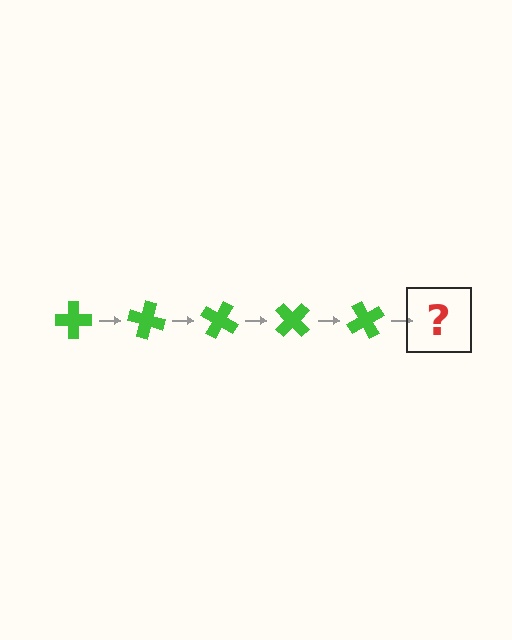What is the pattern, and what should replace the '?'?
The pattern is that the cross rotates 15 degrees each step. The '?' should be a green cross rotated 75 degrees.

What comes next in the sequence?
The next element should be a green cross rotated 75 degrees.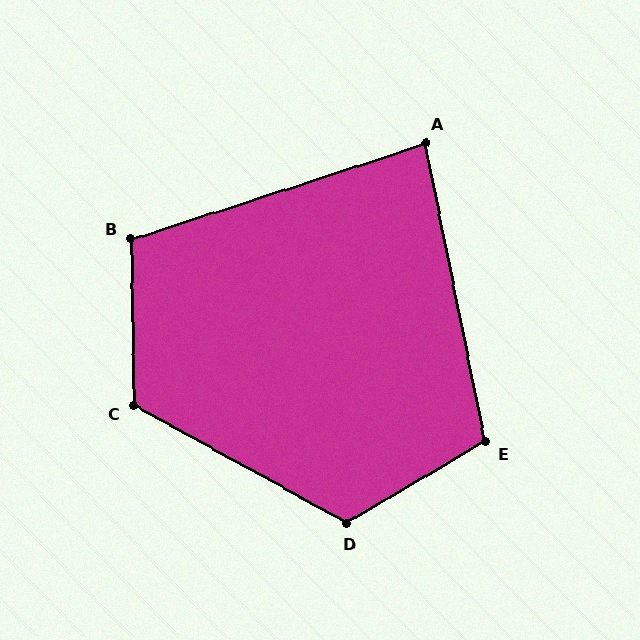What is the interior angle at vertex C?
Approximately 120 degrees (obtuse).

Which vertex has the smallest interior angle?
A, at approximately 84 degrees.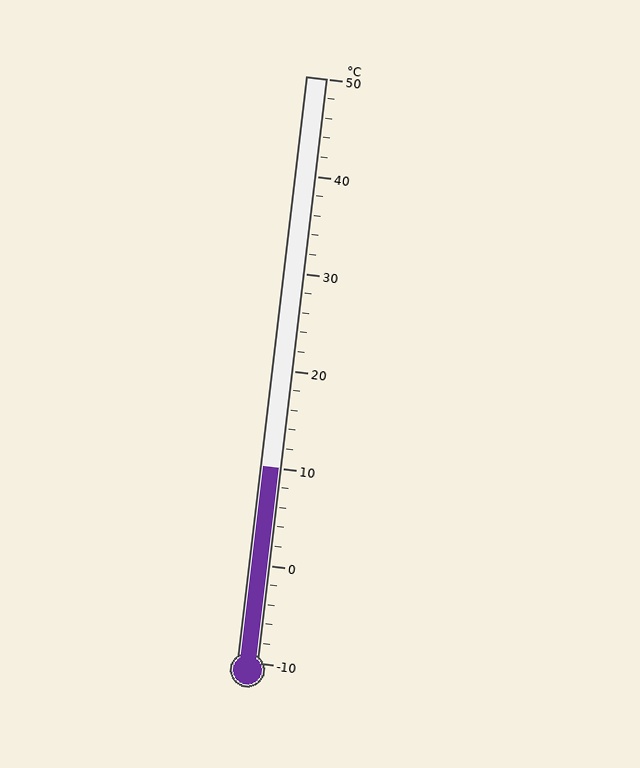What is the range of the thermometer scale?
The thermometer scale ranges from -10°C to 50°C.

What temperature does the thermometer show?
The thermometer shows approximately 10°C.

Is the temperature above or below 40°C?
The temperature is below 40°C.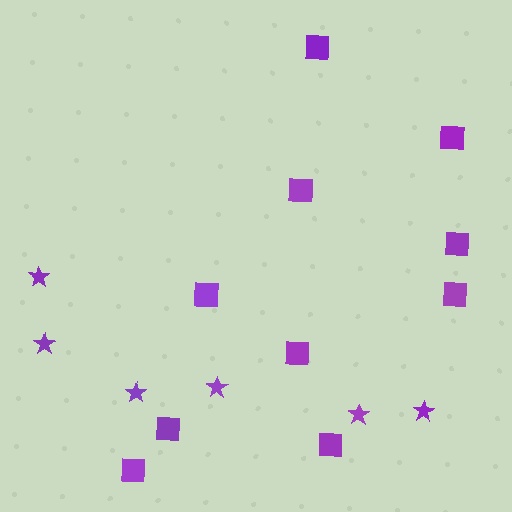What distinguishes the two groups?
There are 2 groups: one group of squares (10) and one group of stars (6).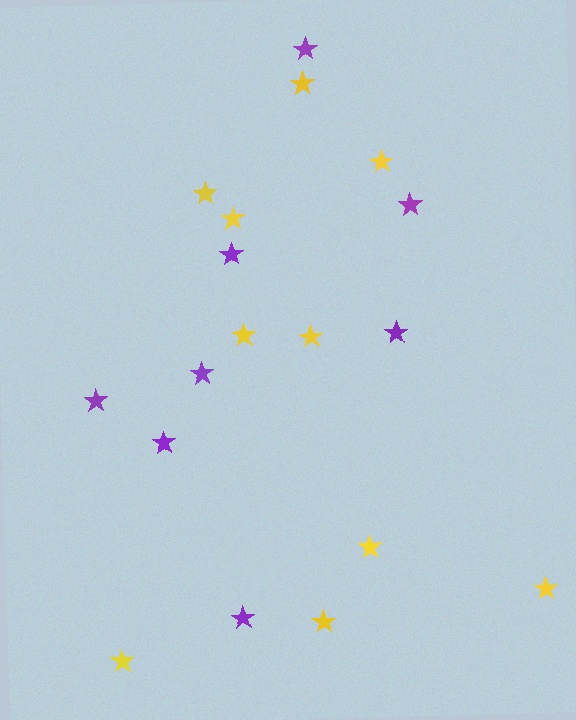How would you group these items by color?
There are 2 groups: one group of yellow stars (10) and one group of purple stars (8).